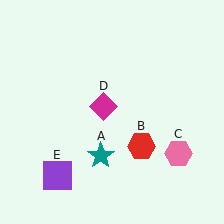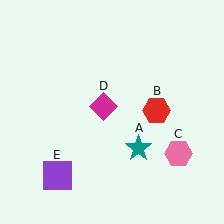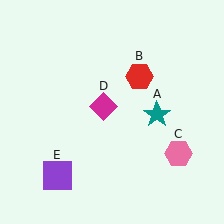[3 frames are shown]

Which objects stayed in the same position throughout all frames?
Pink hexagon (object C) and magenta diamond (object D) and purple square (object E) remained stationary.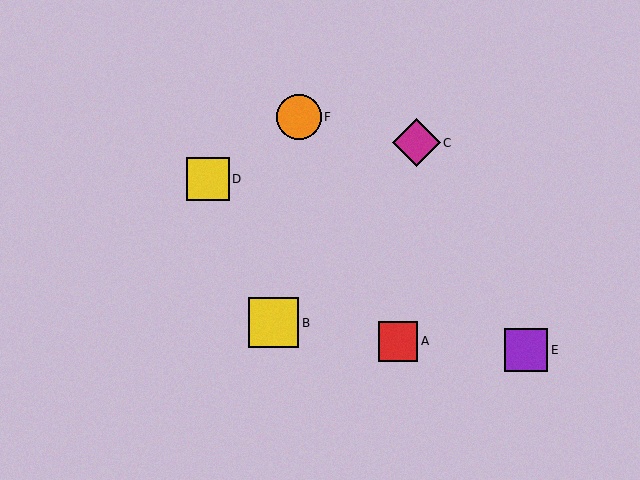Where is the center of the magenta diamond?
The center of the magenta diamond is at (417, 143).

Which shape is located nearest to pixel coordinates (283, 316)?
The yellow square (labeled B) at (274, 323) is nearest to that location.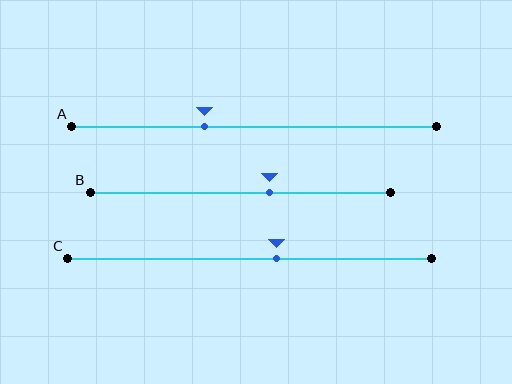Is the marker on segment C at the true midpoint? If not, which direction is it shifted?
No, the marker on segment C is shifted to the right by about 7% of the segment length.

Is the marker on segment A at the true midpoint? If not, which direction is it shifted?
No, the marker on segment A is shifted to the left by about 14% of the segment length.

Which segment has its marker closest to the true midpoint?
Segment C has its marker closest to the true midpoint.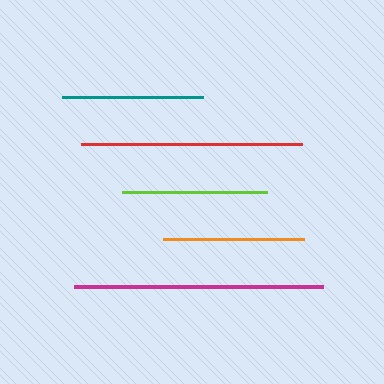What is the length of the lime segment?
The lime segment is approximately 145 pixels long.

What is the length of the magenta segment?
The magenta segment is approximately 249 pixels long.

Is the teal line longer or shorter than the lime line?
The lime line is longer than the teal line.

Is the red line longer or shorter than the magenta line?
The magenta line is longer than the red line.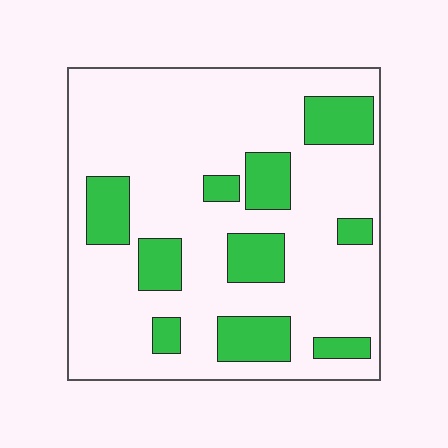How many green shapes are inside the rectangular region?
10.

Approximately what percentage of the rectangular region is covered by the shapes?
Approximately 20%.